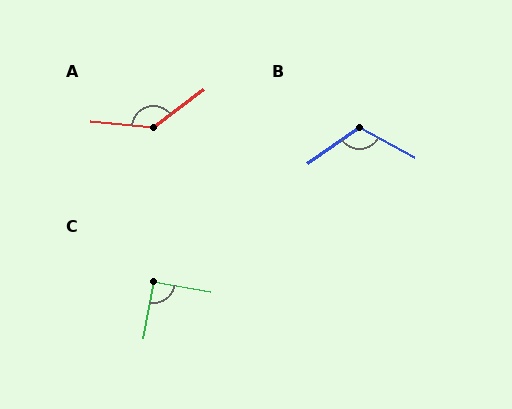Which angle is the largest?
A, at approximately 138 degrees.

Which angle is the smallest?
C, at approximately 90 degrees.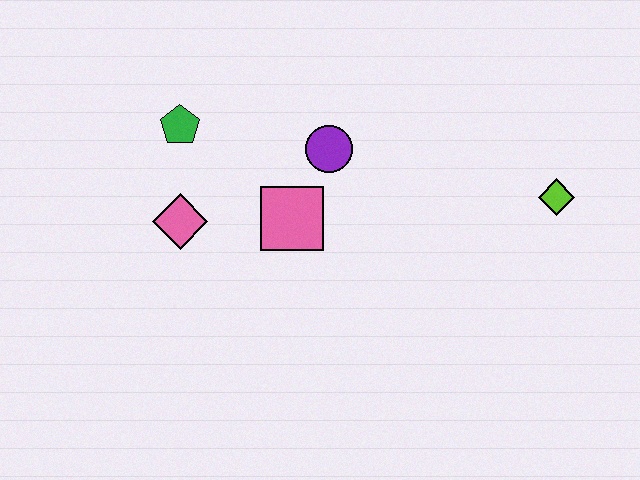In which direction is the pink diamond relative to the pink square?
The pink diamond is to the left of the pink square.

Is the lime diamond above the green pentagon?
No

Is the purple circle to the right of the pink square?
Yes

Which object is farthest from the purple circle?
The lime diamond is farthest from the purple circle.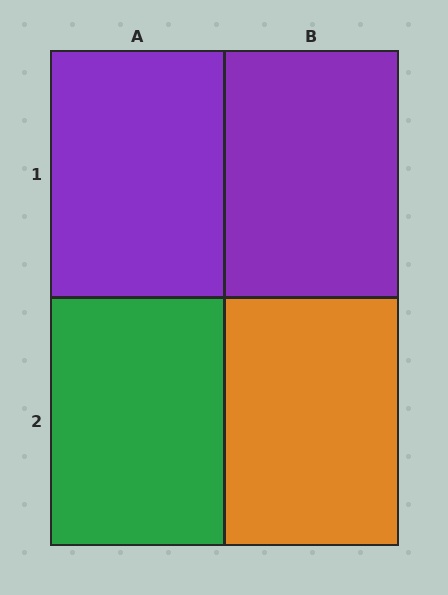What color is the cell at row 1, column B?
Purple.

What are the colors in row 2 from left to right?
Green, orange.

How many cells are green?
1 cell is green.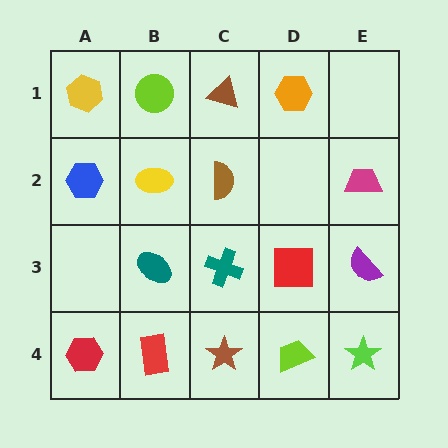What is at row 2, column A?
A blue hexagon.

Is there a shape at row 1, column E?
No, that cell is empty.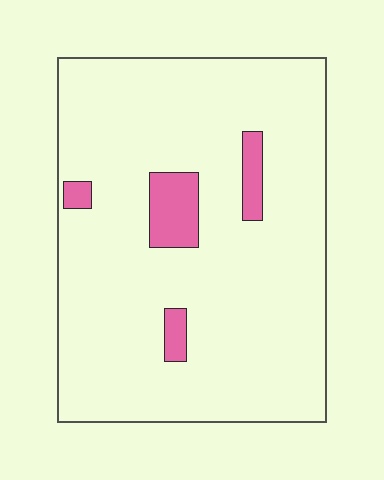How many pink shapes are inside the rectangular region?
4.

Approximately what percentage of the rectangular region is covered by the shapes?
Approximately 10%.